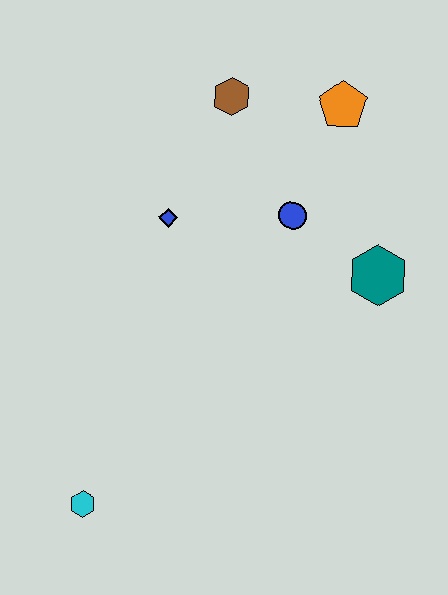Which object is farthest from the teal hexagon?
The cyan hexagon is farthest from the teal hexagon.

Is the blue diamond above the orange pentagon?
No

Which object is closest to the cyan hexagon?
The blue diamond is closest to the cyan hexagon.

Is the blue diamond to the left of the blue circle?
Yes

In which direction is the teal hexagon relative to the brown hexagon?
The teal hexagon is below the brown hexagon.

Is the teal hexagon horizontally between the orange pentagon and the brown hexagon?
No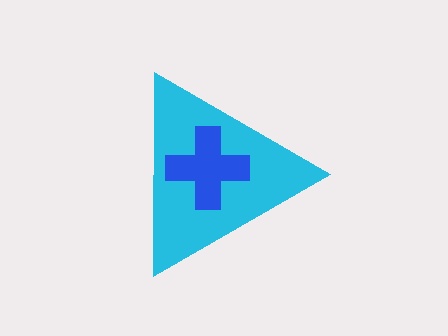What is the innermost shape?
The blue cross.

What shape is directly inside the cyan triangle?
The blue cross.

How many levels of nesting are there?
2.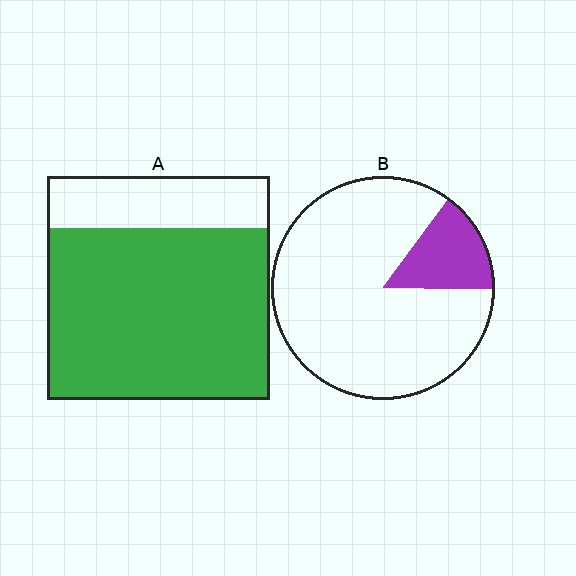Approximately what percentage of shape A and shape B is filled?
A is approximately 75% and B is approximately 15%.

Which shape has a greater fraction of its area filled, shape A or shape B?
Shape A.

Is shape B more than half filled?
No.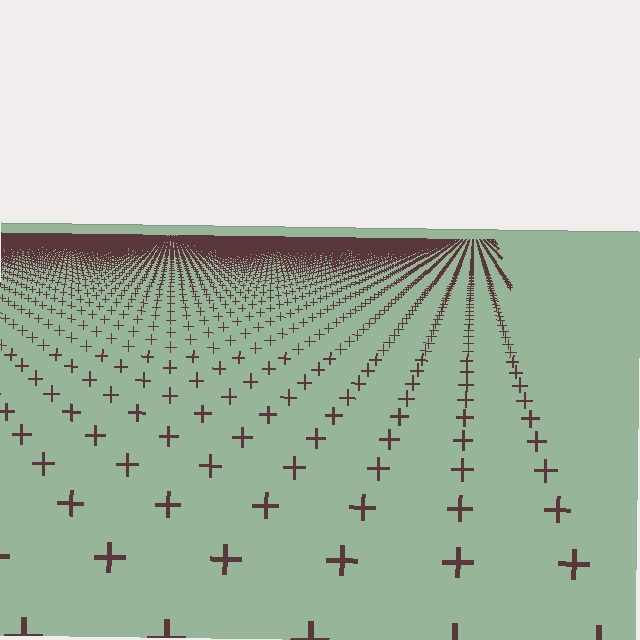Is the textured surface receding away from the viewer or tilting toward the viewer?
The surface is receding away from the viewer. Texture elements get smaller and denser toward the top.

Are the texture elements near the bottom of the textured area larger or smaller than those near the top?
Larger. Near the bottom, elements are closer to the viewer and appear at a bigger on-screen size.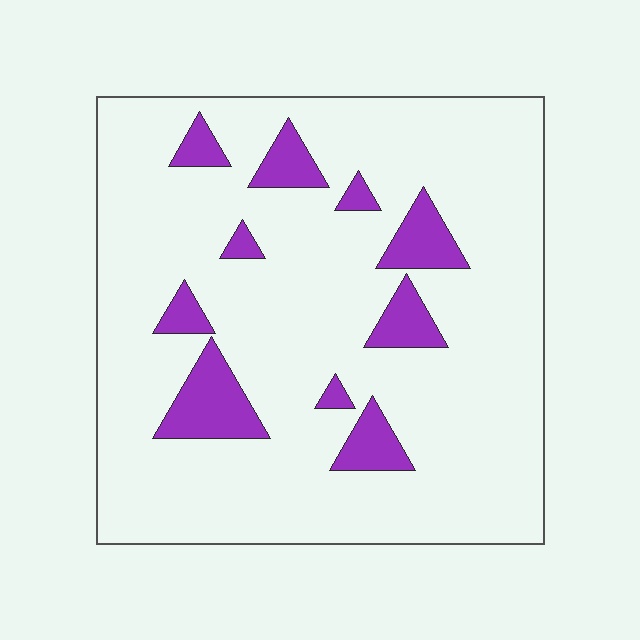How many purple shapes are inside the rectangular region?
10.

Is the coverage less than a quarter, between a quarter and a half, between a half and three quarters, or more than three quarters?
Less than a quarter.